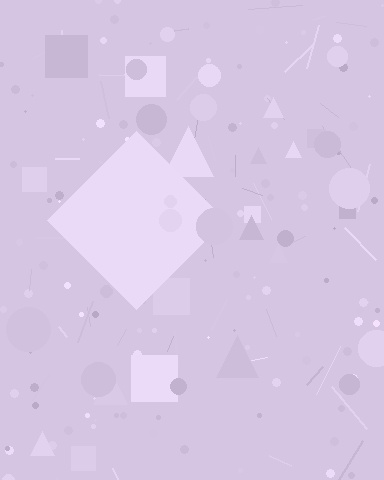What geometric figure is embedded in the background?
A diamond is embedded in the background.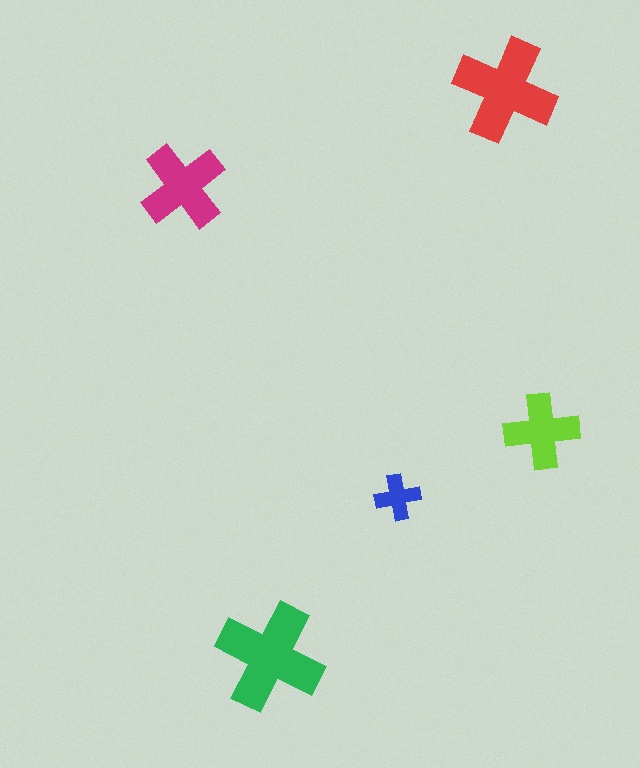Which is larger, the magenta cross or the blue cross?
The magenta one.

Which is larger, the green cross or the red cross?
The green one.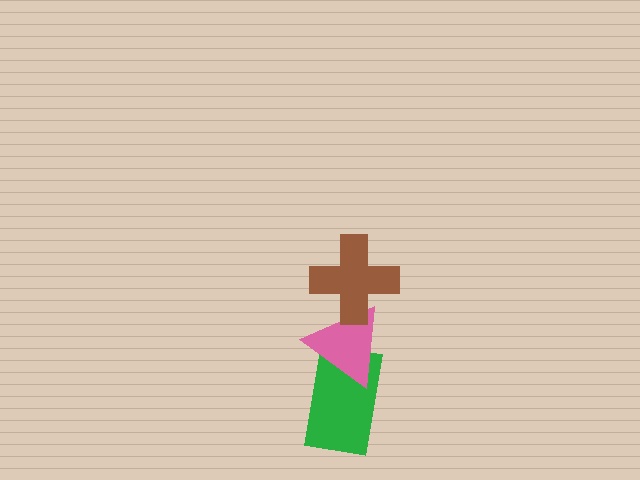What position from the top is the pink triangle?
The pink triangle is 2nd from the top.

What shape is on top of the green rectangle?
The pink triangle is on top of the green rectangle.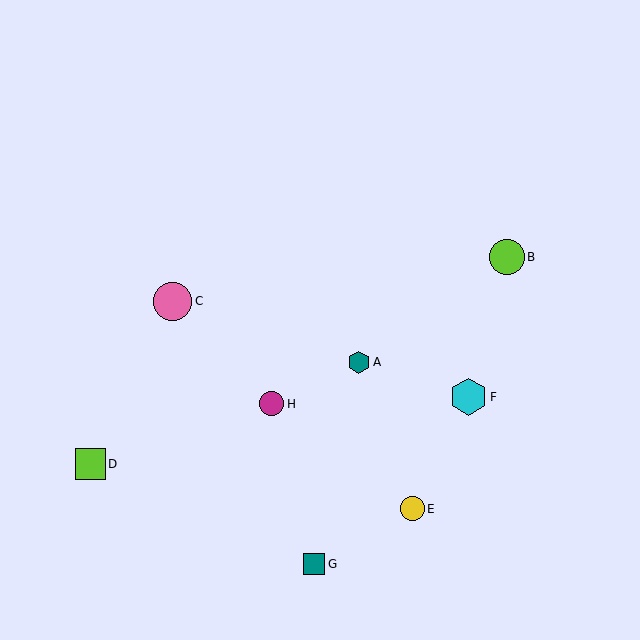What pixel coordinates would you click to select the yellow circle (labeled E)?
Click at (412, 509) to select the yellow circle E.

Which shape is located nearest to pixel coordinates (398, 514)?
The yellow circle (labeled E) at (412, 509) is nearest to that location.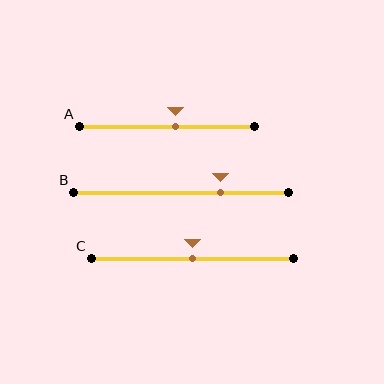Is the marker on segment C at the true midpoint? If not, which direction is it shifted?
Yes, the marker on segment C is at the true midpoint.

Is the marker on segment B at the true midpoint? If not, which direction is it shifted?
No, the marker on segment B is shifted to the right by about 18% of the segment length.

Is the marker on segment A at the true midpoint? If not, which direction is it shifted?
No, the marker on segment A is shifted to the right by about 5% of the segment length.